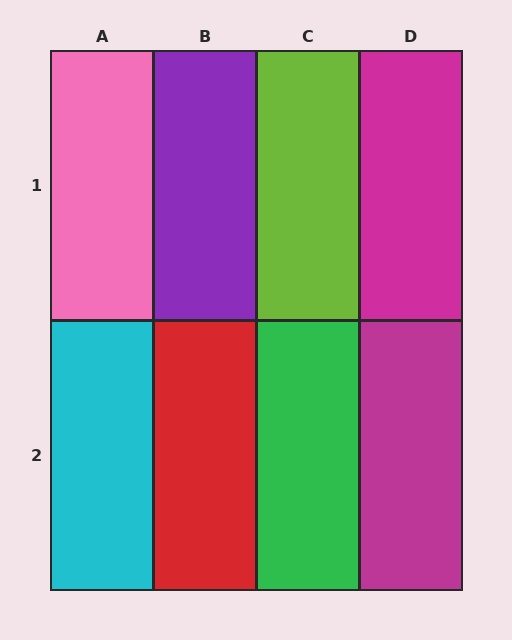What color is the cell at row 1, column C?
Lime.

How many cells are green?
1 cell is green.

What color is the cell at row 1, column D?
Magenta.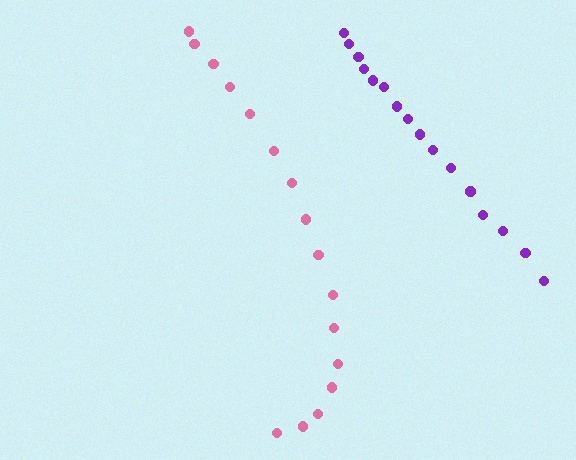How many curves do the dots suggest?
There are 2 distinct paths.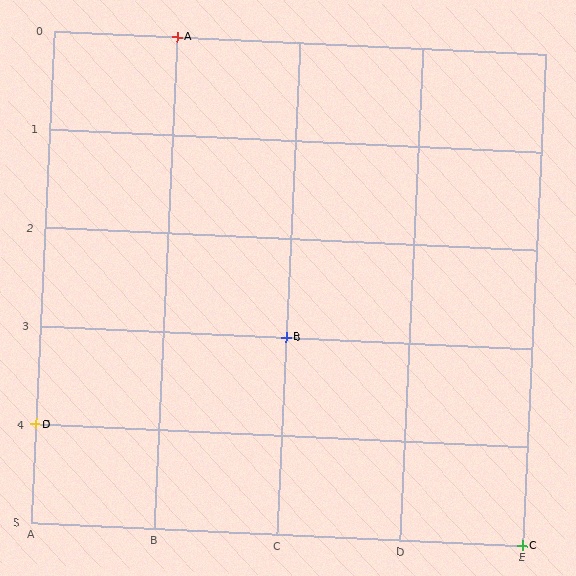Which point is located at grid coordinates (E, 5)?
Point C is at (E, 5).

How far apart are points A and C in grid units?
Points A and C are 3 columns and 5 rows apart (about 5.8 grid units diagonally).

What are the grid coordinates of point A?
Point A is at grid coordinates (B, 0).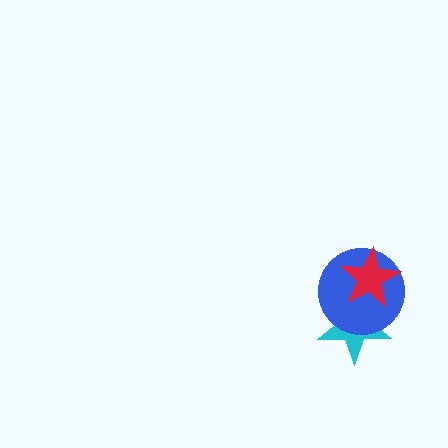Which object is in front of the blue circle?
The red star is in front of the blue circle.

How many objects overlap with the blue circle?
2 objects overlap with the blue circle.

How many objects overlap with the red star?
2 objects overlap with the red star.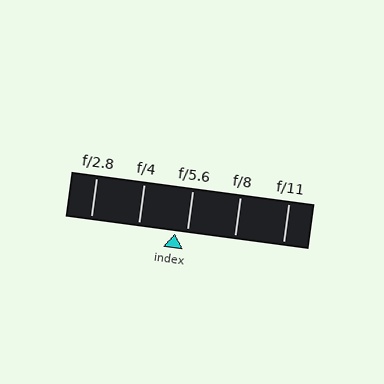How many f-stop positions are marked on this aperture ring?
There are 5 f-stop positions marked.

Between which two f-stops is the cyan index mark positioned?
The index mark is between f/4 and f/5.6.